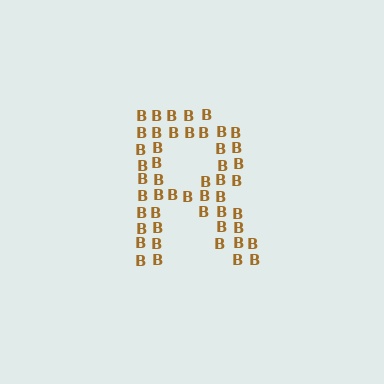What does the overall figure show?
The overall figure shows the letter R.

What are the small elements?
The small elements are letter B's.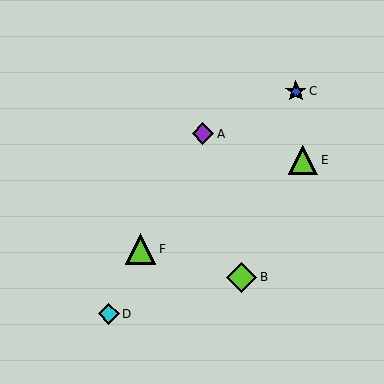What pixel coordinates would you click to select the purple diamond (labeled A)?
Click at (203, 134) to select the purple diamond A.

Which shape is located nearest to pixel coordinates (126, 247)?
The lime triangle (labeled F) at (141, 249) is nearest to that location.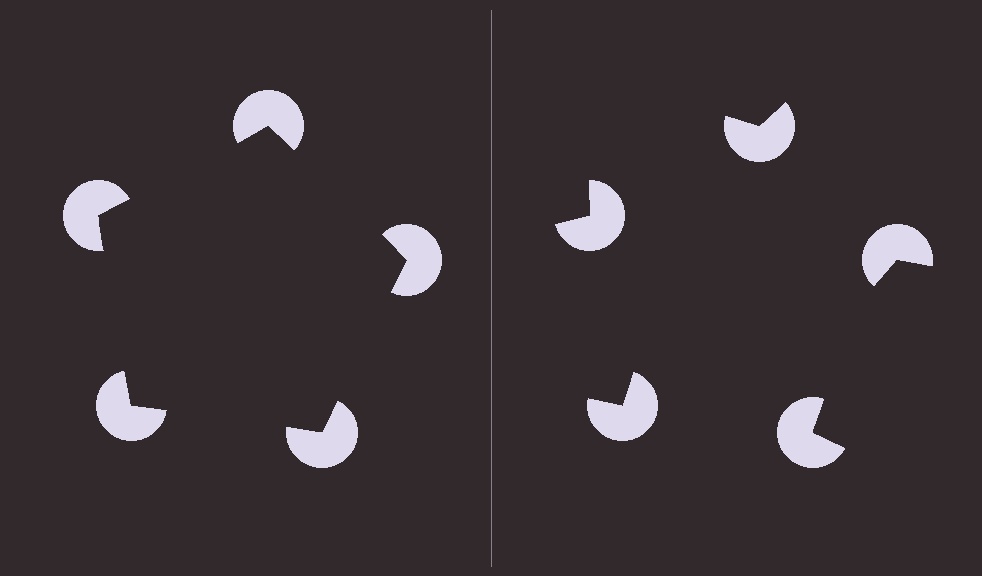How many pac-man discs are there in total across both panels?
10 — 5 on each side.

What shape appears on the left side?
An illusory pentagon.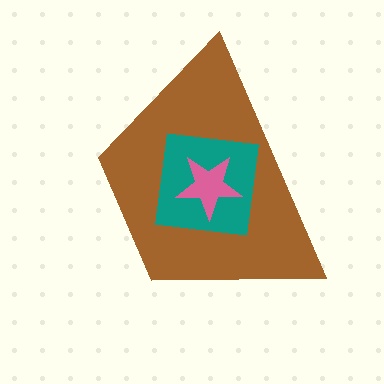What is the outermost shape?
The brown trapezoid.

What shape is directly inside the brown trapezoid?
The teal square.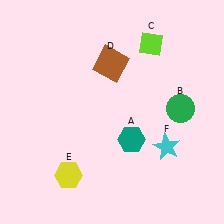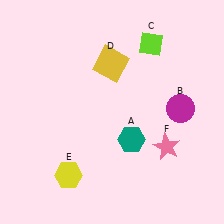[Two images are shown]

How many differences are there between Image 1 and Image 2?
There are 3 differences between the two images.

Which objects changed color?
B changed from green to magenta. D changed from brown to yellow. F changed from cyan to pink.